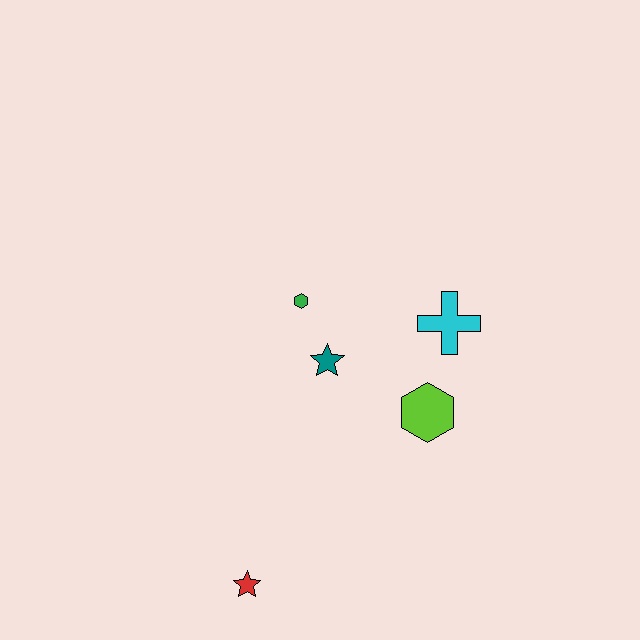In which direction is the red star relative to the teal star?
The red star is below the teal star.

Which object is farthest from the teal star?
The red star is farthest from the teal star.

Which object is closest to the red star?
The teal star is closest to the red star.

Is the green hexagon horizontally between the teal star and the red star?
Yes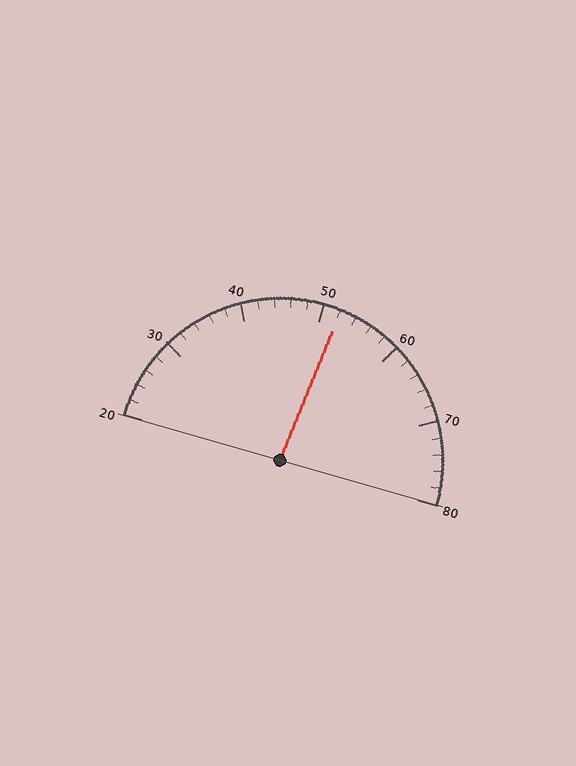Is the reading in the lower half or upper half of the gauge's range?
The reading is in the upper half of the range (20 to 80).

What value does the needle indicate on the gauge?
The needle indicates approximately 52.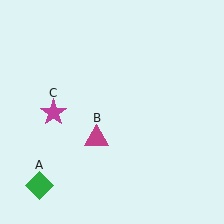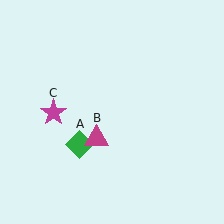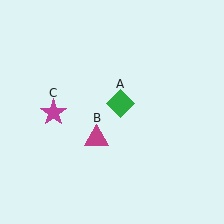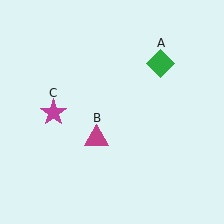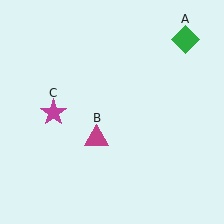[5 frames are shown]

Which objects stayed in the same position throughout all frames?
Magenta triangle (object B) and magenta star (object C) remained stationary.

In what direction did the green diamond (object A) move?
The green diamond (object A) moved up and to the right.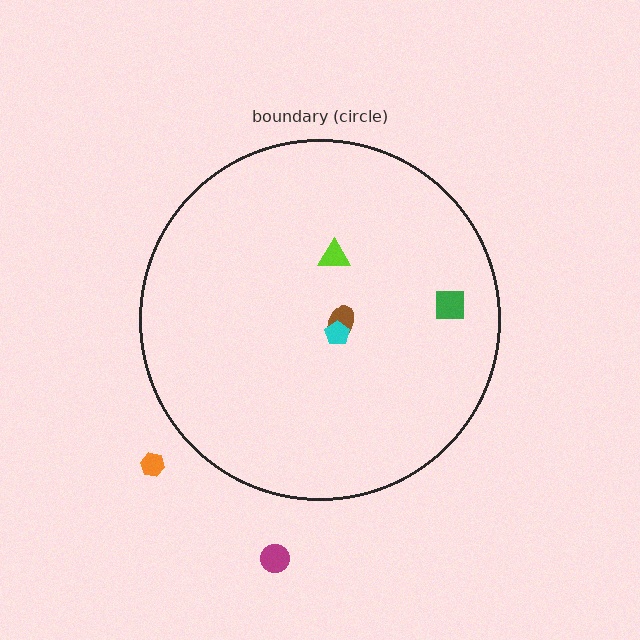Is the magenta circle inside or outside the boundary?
Outside.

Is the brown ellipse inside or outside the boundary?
Inside.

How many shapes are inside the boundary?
4 inside, 2 outside.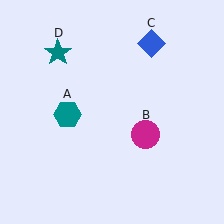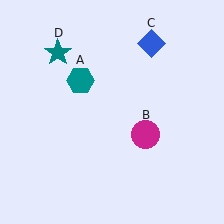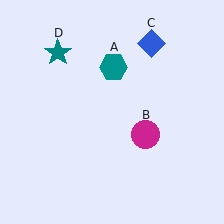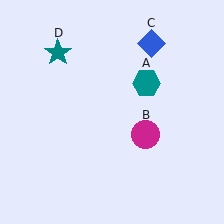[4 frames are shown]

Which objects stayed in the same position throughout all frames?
Magenta circle (object B) and blue diamond (object C) and teal star (object D) remained stationary.